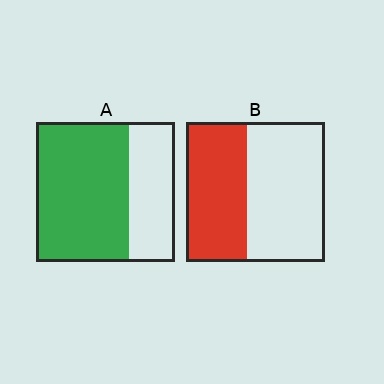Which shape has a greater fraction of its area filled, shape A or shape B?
Shape A.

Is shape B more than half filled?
No.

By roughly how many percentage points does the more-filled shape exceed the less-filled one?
By roughly 25 percentage points (A over B).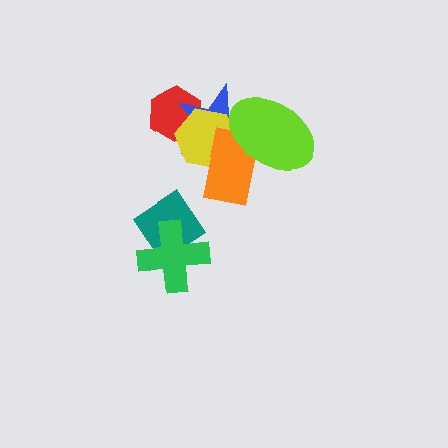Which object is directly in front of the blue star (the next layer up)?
The yellow hexagon is directly in front of the blue star.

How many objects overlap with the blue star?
4 objects overlap with the blue star.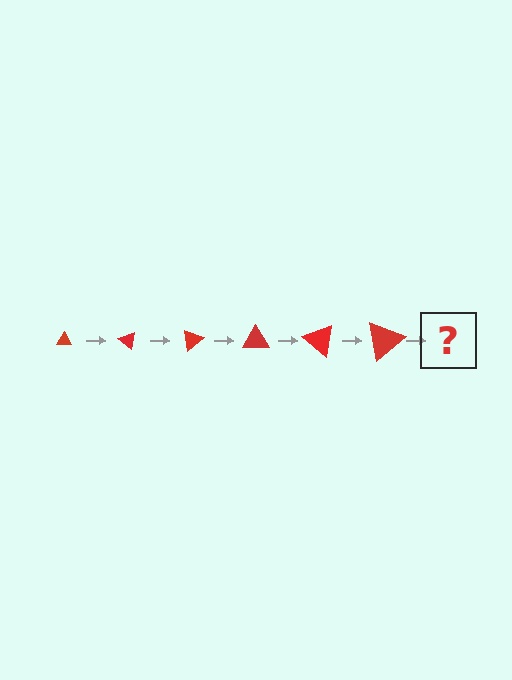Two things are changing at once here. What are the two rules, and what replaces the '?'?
The two rules are that the triangle grows larger each step and it rotates 40 degrees each step. The '?' should be a triangle, larger than the previous one and rotated 240 degrees from the start.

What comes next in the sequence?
The next element should be a triangle, larger than the previous one and rotated 240 degrees from the start.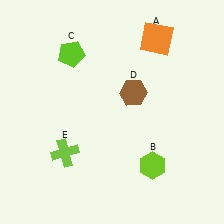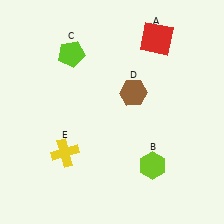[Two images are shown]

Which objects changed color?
A changed from orange to red. E changed from lime to yellow.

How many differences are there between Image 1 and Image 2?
There are 2 differences between the two images.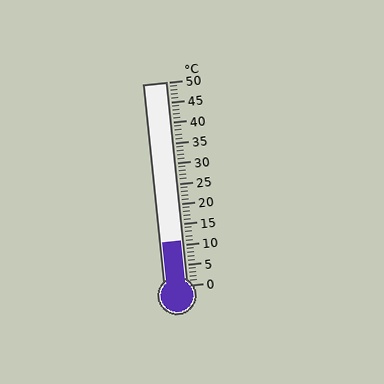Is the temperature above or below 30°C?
The temperature is below 30°C.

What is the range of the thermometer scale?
The thermometer scale ranges from 0°C to 50°C.